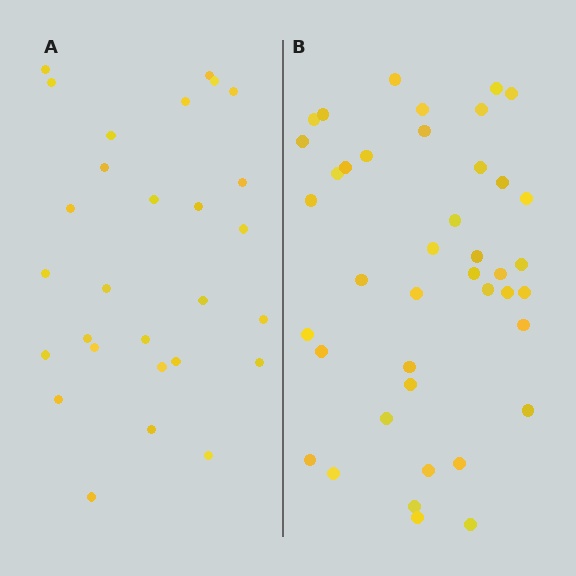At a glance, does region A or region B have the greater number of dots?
Region B (the right region) has more dots.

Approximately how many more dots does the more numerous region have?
Region B has approximately 15 more dots than region A.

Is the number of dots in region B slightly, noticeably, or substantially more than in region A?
Region B has substantially more. The ratio is roughly 1.5 to 1.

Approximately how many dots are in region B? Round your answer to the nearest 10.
About 40 dots. (The exact count is 41, which rounds to 40.)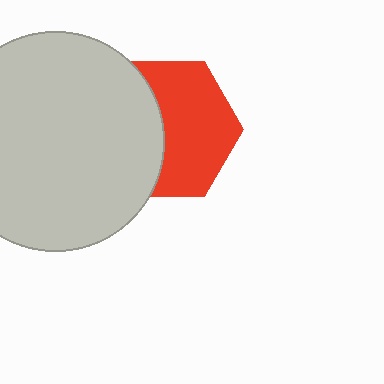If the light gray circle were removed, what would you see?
You would see the complete red hexagon.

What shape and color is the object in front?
The object in front is a light gray circle.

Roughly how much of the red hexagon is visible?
About half of it is visible (roughly 57%).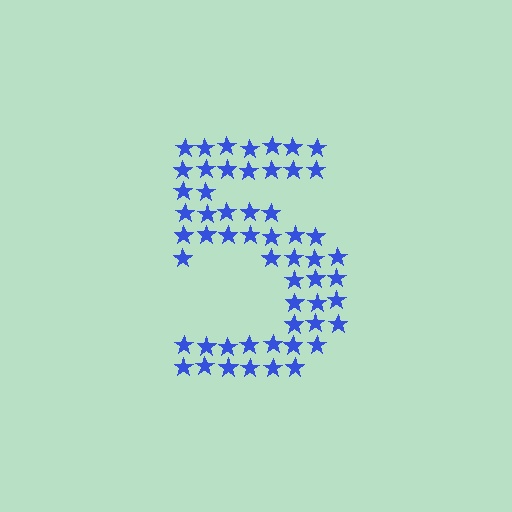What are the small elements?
The small elements are stars.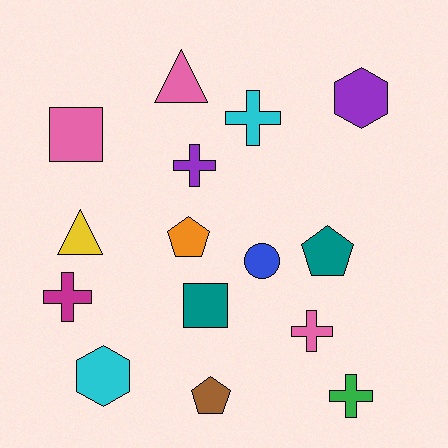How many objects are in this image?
There are 15 objects.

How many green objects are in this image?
There is 1 green object.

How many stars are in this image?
There are no stars.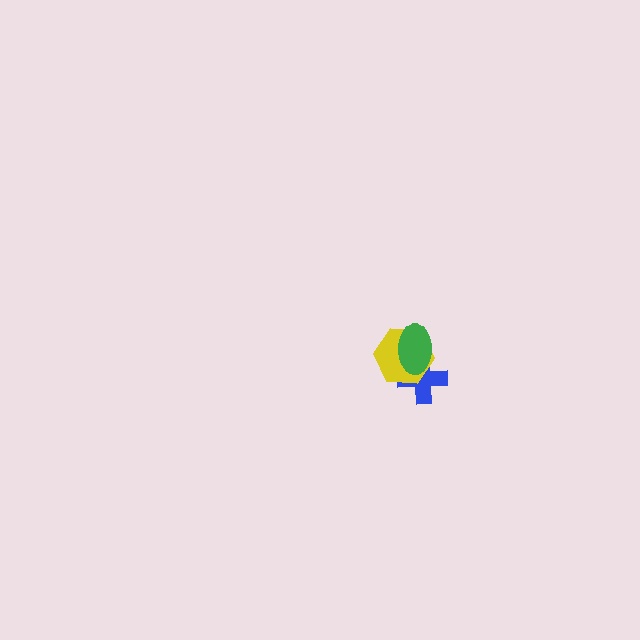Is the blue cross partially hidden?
Yes, it is partially covered by another shape.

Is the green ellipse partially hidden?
No, no other shape covers it.